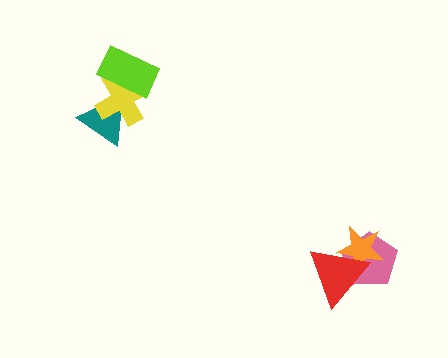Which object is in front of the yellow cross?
The lime rectangle is in front of the yellow cross.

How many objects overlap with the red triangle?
2 objects overlap with the red triangle.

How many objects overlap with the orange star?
2 objects overlap with the orange star.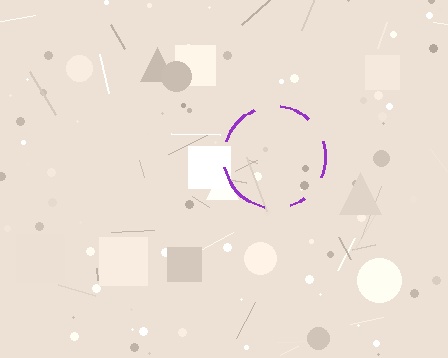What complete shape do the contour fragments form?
The contour fragments form a circle.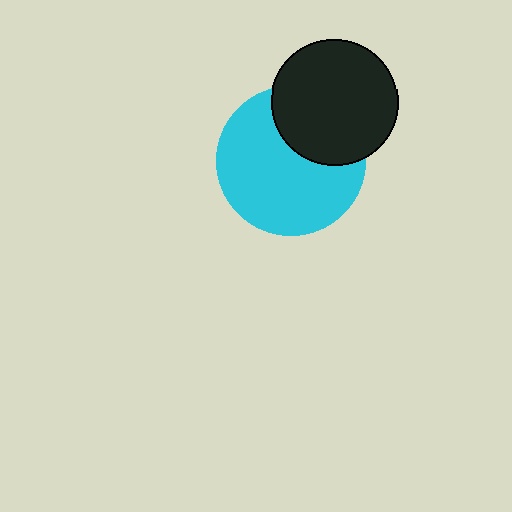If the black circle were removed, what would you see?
You would see the complete cyan circle.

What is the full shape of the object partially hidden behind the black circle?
The partially hidden object is a cyan circle.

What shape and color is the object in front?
The object in front is a black circle.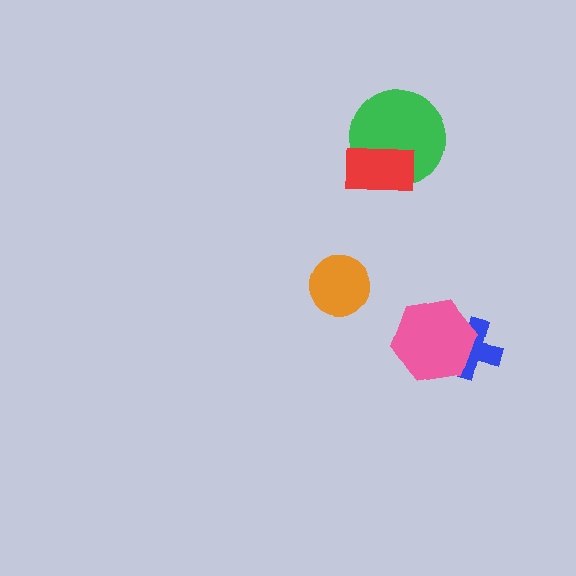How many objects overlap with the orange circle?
0 objects overlap with the orange circle.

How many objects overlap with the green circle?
1 object overlaps with the green circle.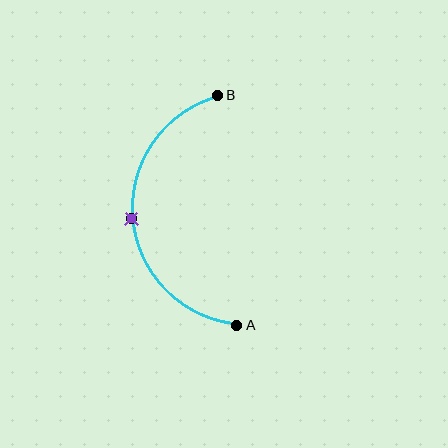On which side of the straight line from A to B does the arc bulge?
The arc bulges to the left of the straight line connecting A and B.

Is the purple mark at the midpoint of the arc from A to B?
Yes. The purple mark lies on the arc at equal arc-length from both A and B — it is the arc midpoint.